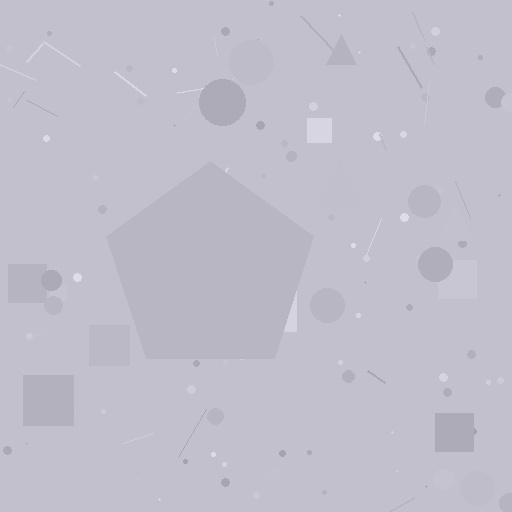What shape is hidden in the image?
A pentagon is hidden in the image.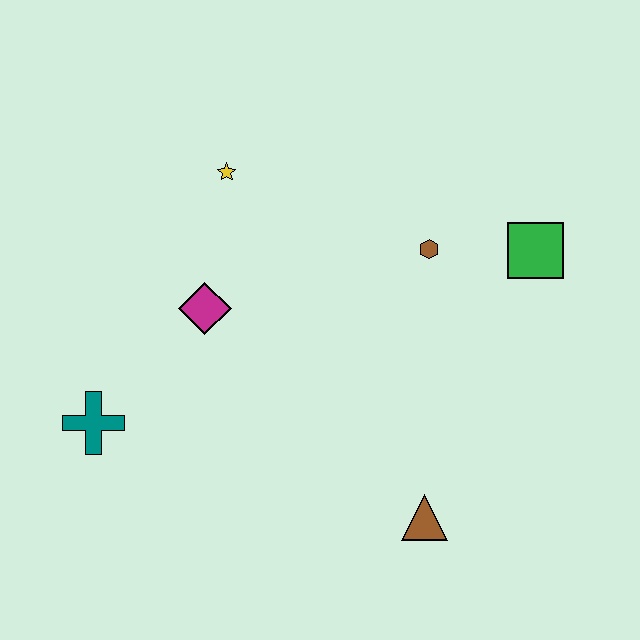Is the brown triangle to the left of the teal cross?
No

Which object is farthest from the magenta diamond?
The green square is farthest from the magenta diamond.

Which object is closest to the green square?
The brown hexagon is closest to the green square.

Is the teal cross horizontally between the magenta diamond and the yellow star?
No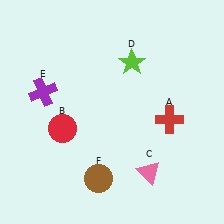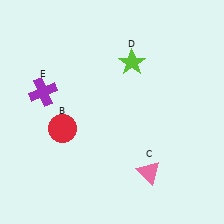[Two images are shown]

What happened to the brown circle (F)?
The brown circle (F) was removed in Image 2. It was in the bottom-left area of Image 1.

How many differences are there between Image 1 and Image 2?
There are 2 differences between the two images.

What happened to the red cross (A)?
The red cross (A) was removed in Image 2. It was in the bottom-right area of Image 1.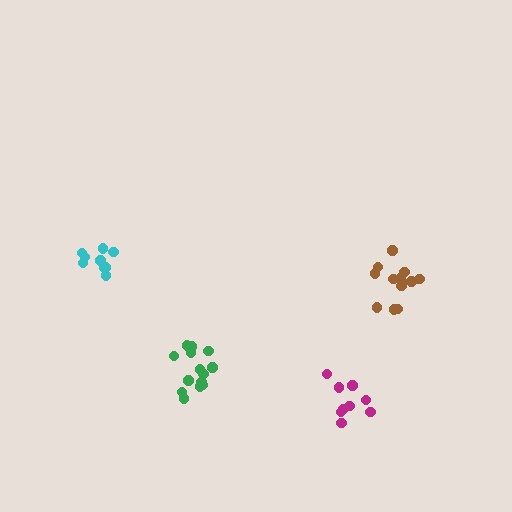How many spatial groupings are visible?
There are 4 spatial groupings.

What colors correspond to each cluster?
The clusters are colored: brown, green, cyan, magenta.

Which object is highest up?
The cyan cluster is topmost.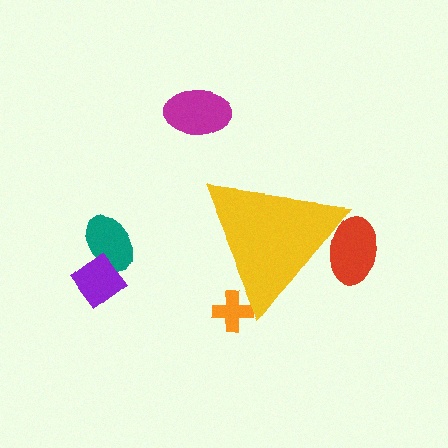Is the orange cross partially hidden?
Yes, the orange cross is partially hidden behind the yellow triangle.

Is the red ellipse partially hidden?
Yes, the red ellipse is partially hidden behind the yellow triangle.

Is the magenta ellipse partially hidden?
No, the magenta ellipse is fully visible.